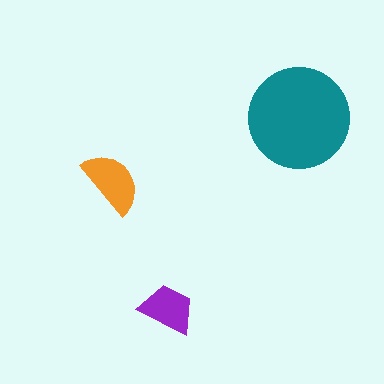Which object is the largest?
The teal circle.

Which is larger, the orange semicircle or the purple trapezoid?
The orange semicircle.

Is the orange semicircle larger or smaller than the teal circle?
Smaller.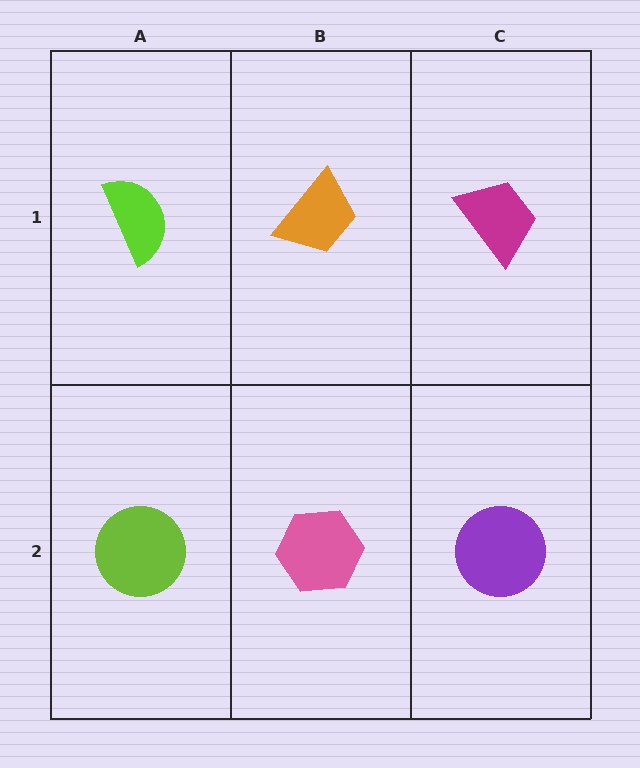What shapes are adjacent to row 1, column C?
A purple circle (row 2, column C), an orange trapezoid (row 1, column B).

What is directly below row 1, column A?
A lime circle.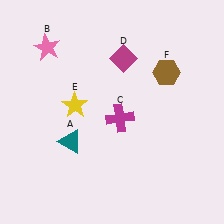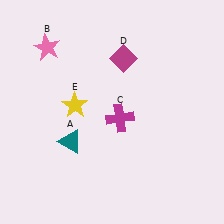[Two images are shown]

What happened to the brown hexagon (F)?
The brown hexagon (F) was removed in Image 2. It was in the top-right area of Image 1.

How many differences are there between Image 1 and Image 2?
There is 1 difference between the two images.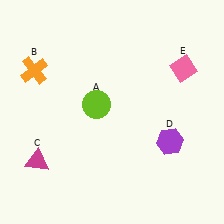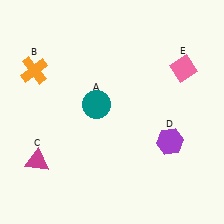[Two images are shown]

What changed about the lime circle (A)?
In Image 1, A is lime. In Image 2, it changed to teal.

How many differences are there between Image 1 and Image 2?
There is 1 difference between the two images.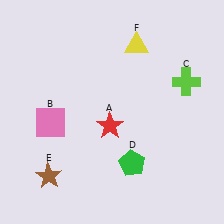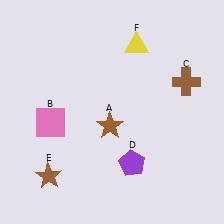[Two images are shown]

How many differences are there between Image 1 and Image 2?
There are 3 differences between the two images.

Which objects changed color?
A changed from red to brown. C changed from lime to brown. D changed from green to purple.